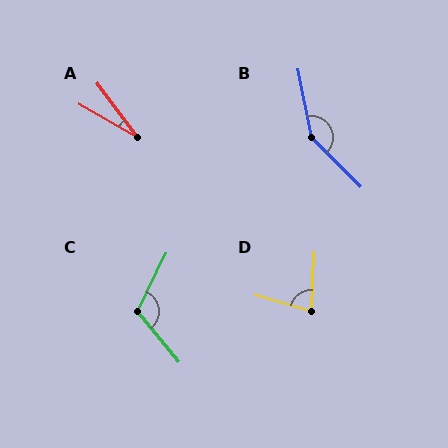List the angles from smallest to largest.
A (24°), D (77°), C (115°), B (146°).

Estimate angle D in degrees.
Approximately 77 degrees.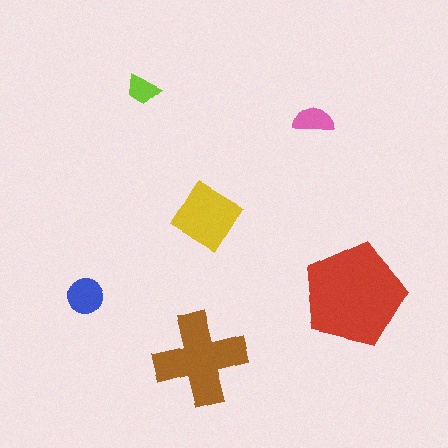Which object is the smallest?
The lime trapezoid.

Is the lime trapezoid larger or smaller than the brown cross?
Smaller.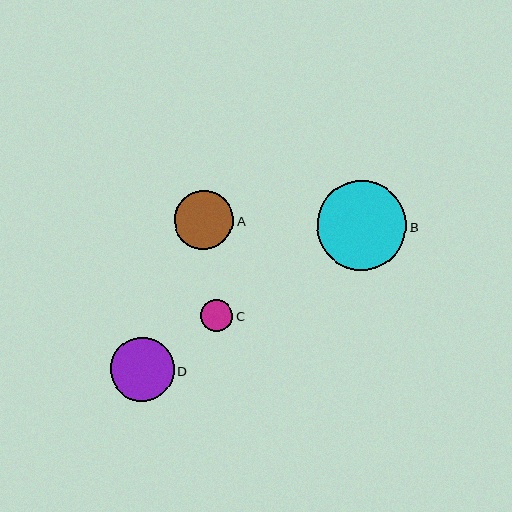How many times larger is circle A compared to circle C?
Circle A is approximately 1.8 times the size of circle C.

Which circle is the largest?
Circle B is the largest with a size of approximately 89 pixels.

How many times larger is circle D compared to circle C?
Circle D is approximately 2.0 times the size of circle C.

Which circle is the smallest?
Circle C is the smallest with a size of approximately 32 pixels.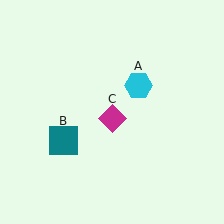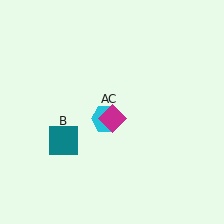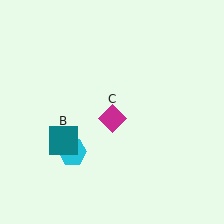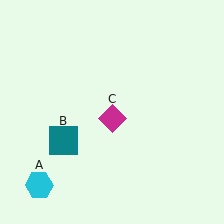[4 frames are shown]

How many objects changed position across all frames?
1 object changed position: cyan hexagon (object A).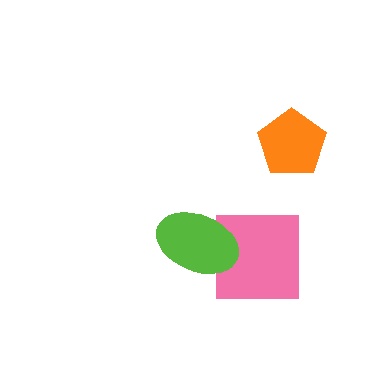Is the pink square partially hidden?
Yes, it is partially covered by another shape.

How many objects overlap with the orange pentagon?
0 objects overlap with the orange pentagon.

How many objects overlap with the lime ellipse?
1 object overlaps with the lime ellipse.